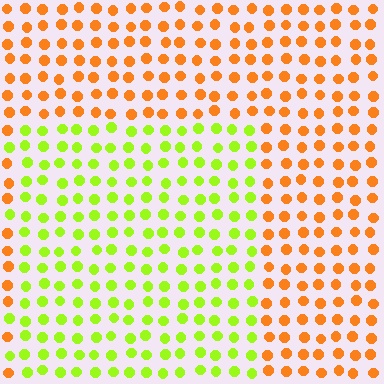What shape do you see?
I see a rectangle.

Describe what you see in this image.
The image is filled with small orange elements in a uniform arrangement. A rectangle-shaped region is visible where the elements are tinted to a slightly different hue, forming a subtle color boundary.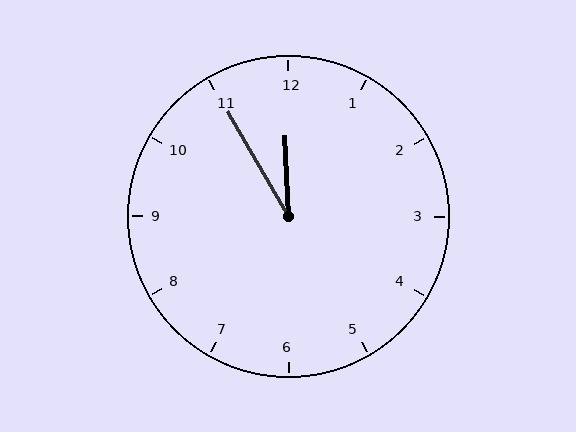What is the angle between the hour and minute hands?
Approximately 28 degrees.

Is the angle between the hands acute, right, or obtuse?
It is acute.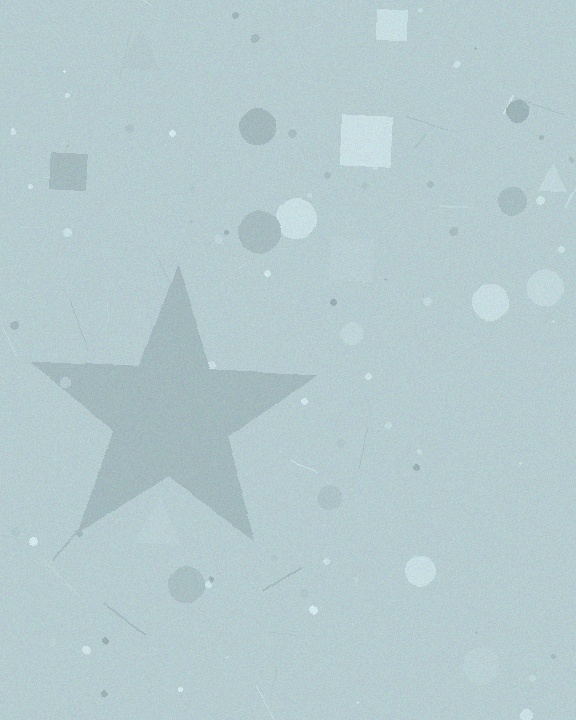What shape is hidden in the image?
A star is hidden in the image.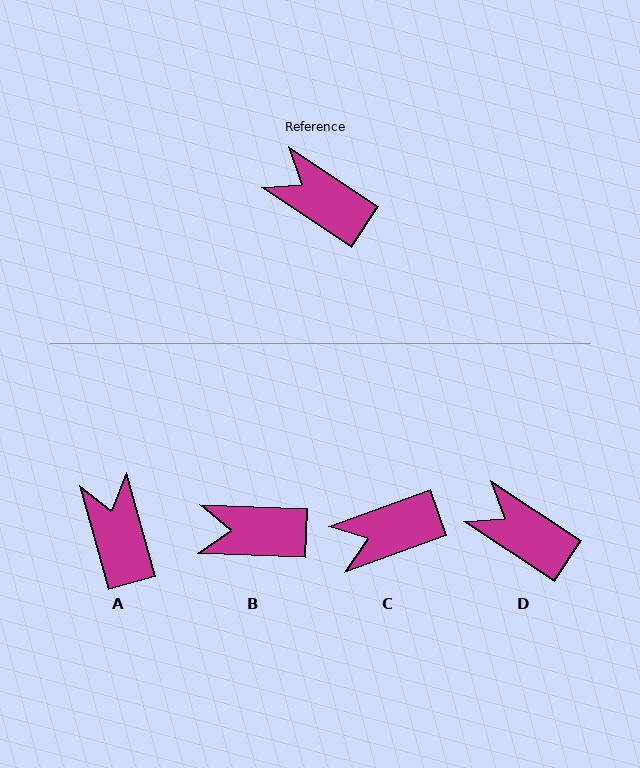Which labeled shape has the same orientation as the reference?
D.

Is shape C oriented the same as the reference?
No, it is off by about 53 degrees.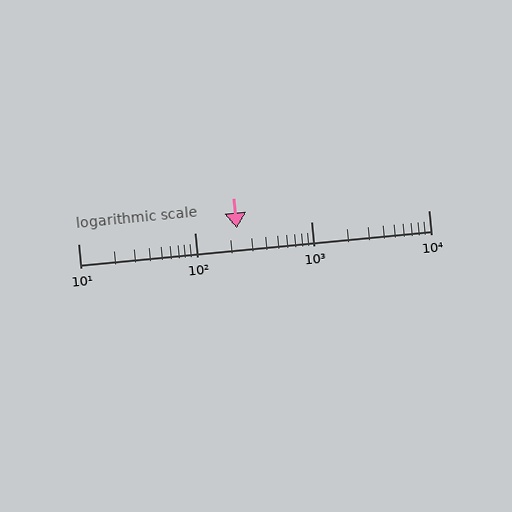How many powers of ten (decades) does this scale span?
The scale spans 3 decades, from 10 to 10000.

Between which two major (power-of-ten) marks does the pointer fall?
The pointer is between 100 and 1000.